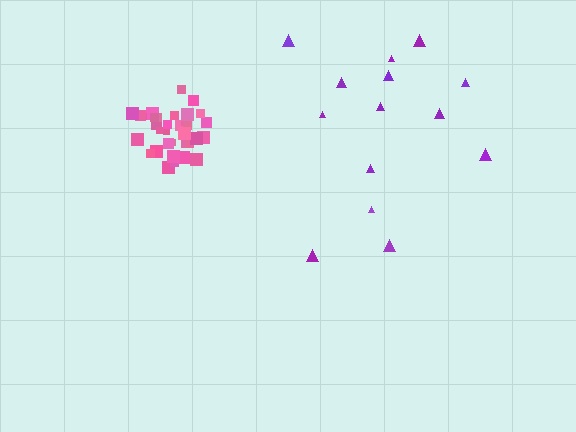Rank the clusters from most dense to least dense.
pink, purple.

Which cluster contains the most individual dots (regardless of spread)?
Pink (34).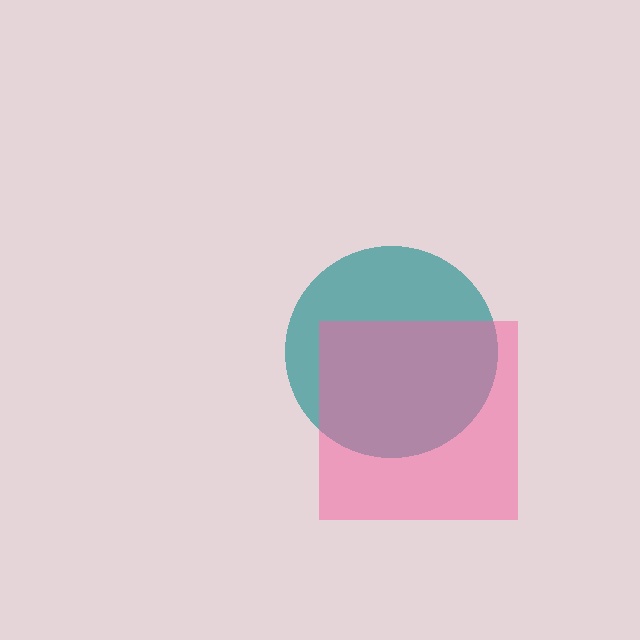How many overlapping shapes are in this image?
There are 2 overlapping shapes in the image.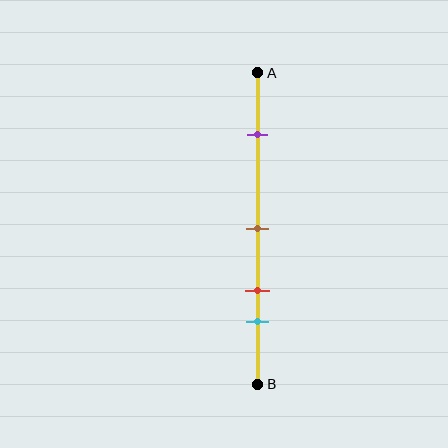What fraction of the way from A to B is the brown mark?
The brown mark is approximately 50% (0.5) of the way from A to B.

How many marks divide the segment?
There are 4 marks dividing the segment.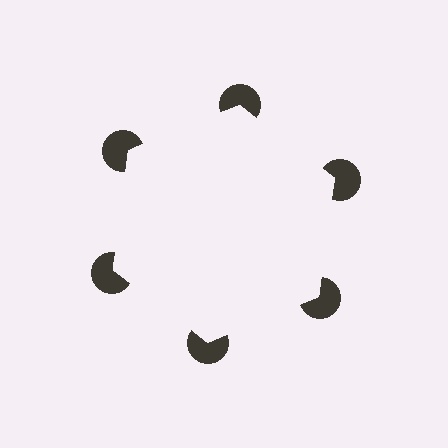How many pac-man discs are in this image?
There are 6 — one at each vertex of the illusory hexagon.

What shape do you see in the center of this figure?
An illusory hexagon — its edges are inferred from the aligned wedge cuts in the pac-man discs, not physically drawn.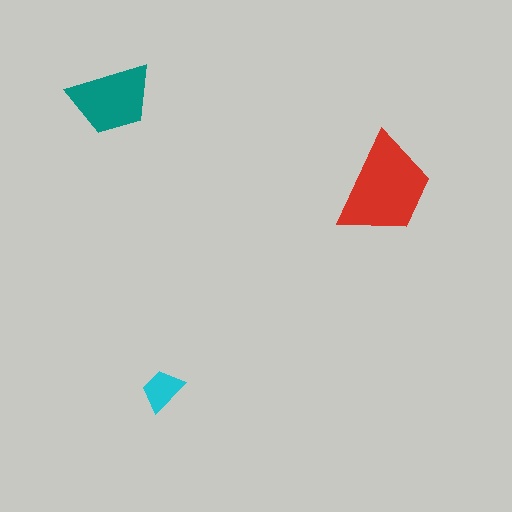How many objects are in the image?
There are 3 objects in the image.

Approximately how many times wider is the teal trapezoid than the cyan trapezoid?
About 2 times wider.